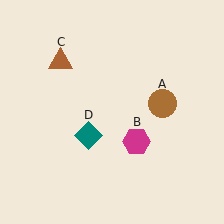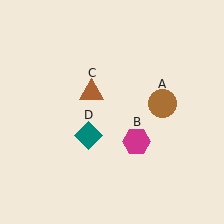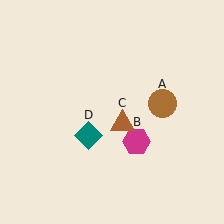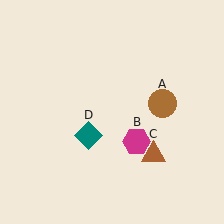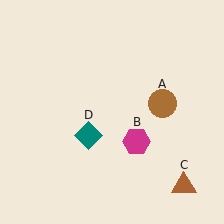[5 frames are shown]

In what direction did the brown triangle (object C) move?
The brown triangle (object C) moved down and to the right.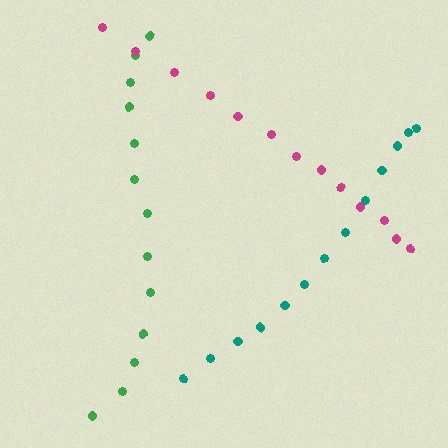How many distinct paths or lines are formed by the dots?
There are 3 distinct paths.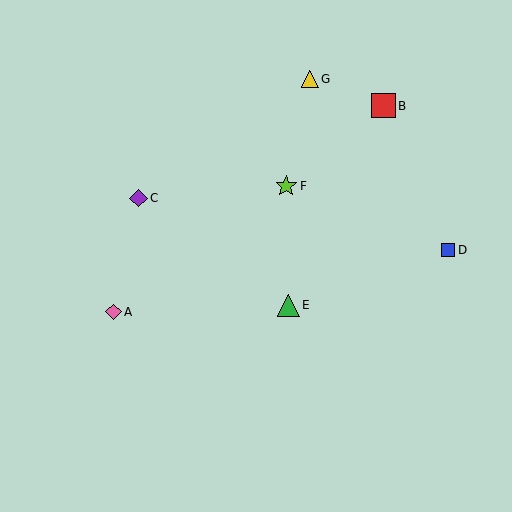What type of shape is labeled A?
Shape A is a pink diamond.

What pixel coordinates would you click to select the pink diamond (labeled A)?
Click at (114, 312) to select the pink diamond A.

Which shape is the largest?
The red square (labeled B) is the largest.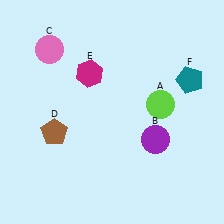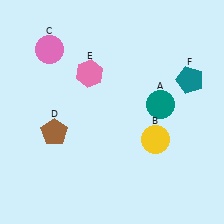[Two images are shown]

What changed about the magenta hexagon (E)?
In Image 1, E is magenta. In Image 2, it changed to pink.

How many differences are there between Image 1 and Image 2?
There are 3 differences between the two images.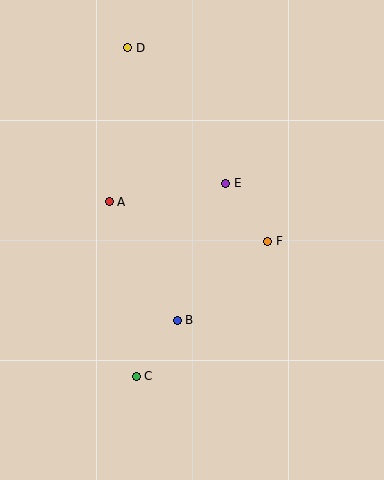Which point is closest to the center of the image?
Point E at (226, 184) is closest to the center.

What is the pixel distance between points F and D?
The distance between F and D is 239 pixels.